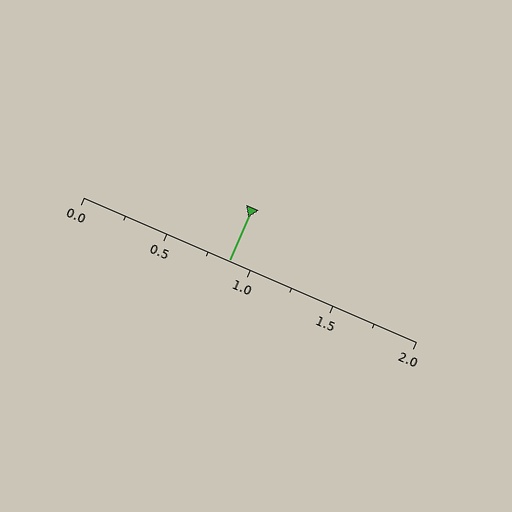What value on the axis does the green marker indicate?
The marker indicates approximately 0.88.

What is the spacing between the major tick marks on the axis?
The major ticks are spaced 0.5 apart.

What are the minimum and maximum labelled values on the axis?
The axis runs from 0.0 to 2.0.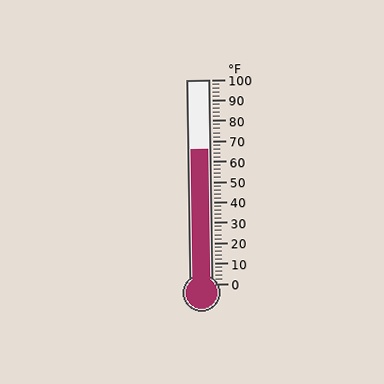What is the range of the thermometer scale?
The thermometer scale ranges from 0°F to 100°F.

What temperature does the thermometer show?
The thermometer shows approximately 66°F.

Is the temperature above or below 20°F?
The temperature is above 20°F.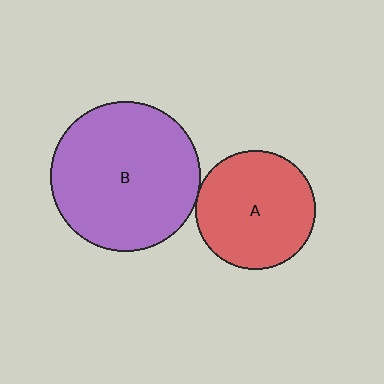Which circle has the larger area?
Circle B (purple).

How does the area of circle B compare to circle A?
Approximately 1.6 times.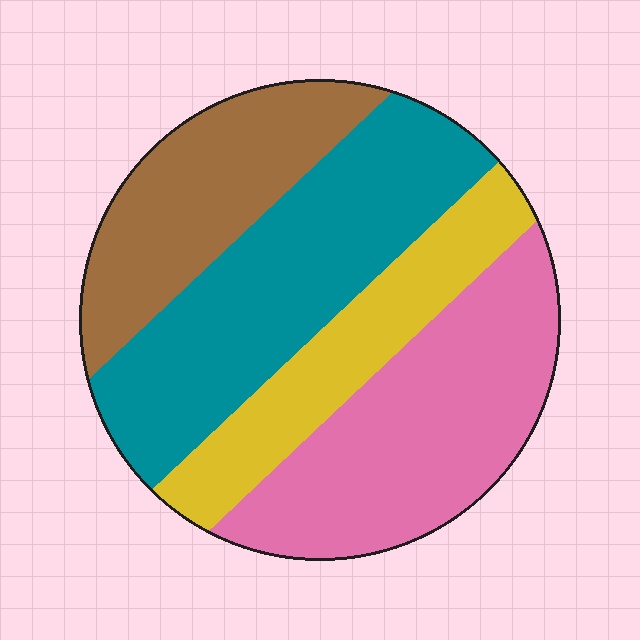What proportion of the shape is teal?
Teal covers about 30% of the shape.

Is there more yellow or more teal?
Teal.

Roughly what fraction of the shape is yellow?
Yellow covers 18% of the shape.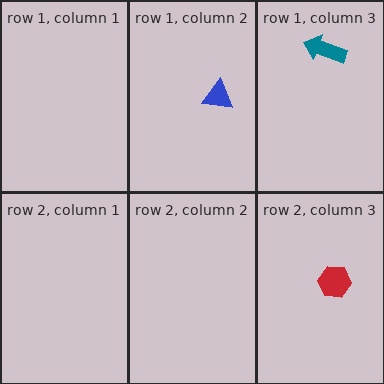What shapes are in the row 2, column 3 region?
The red hexagon.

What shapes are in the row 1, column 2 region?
The blue triangle.